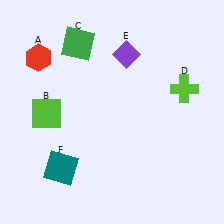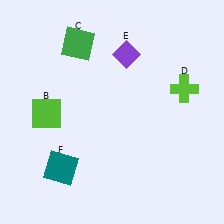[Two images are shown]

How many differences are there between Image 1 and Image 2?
There is 1 difference between the two images.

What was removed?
The red hexagon (A) was removed in Image 2.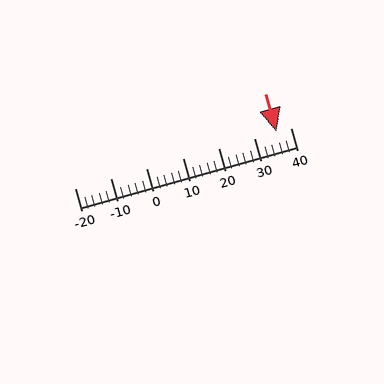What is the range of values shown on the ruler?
The ruler shows values from -20 to 40.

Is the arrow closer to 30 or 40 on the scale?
The arrow is closer to 40.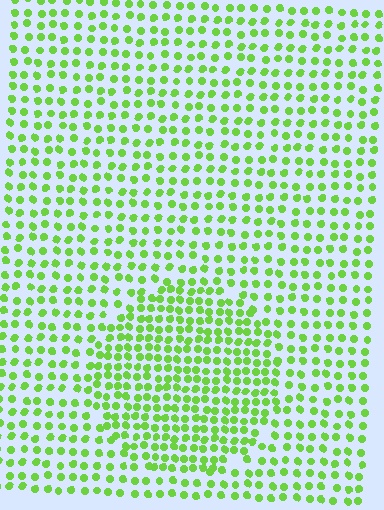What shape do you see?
I see a circle.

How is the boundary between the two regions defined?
The boundary is defined by a change in element density (approximately 1.6x ratio). All elements are the same color, size, and shape.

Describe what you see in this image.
The image contains small lime elements arranged at two different densities. A circle-shaped region is visible where the elements are more densely packed than the surrounding area.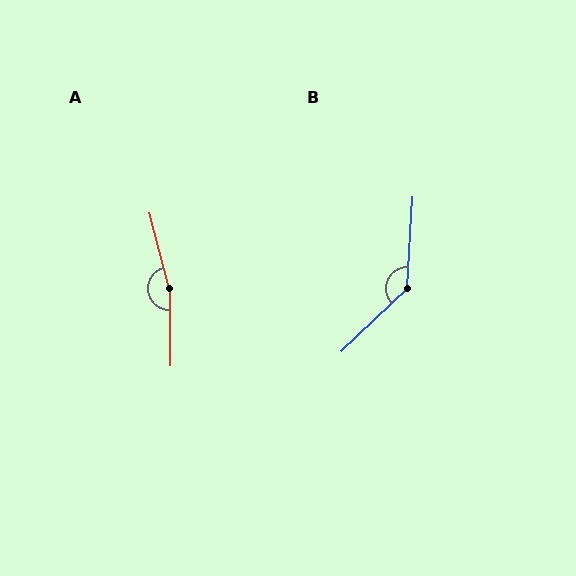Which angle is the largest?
A, at approximately 166 degrees.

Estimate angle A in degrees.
Approximately 166 degrees.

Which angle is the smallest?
B, at approximately 137 degrees.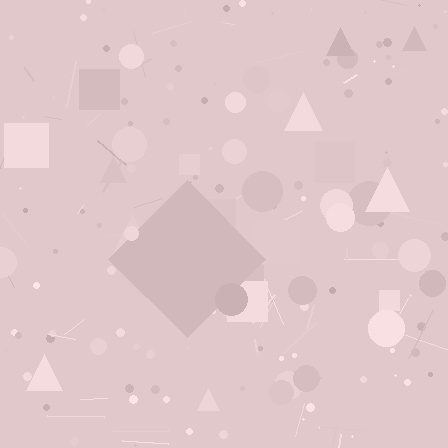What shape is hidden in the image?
A diamond is hidden in the image.